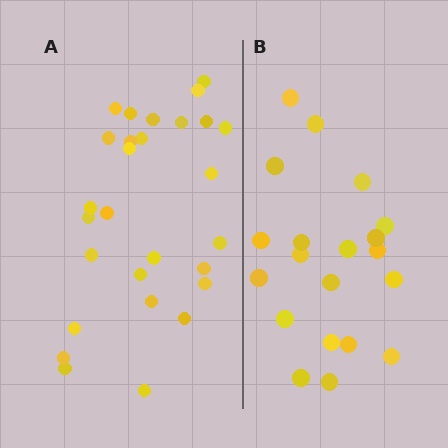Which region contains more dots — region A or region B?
Region A (the left region) has more dots.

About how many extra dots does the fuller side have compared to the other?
Region A has roughly 8 or so more dots than region B.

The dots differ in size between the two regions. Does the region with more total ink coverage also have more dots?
No. Region B has more total ink coverage because its dots are larger, but region A actually contains more individual dots. Total area can be misleading — the number of items is what matters here.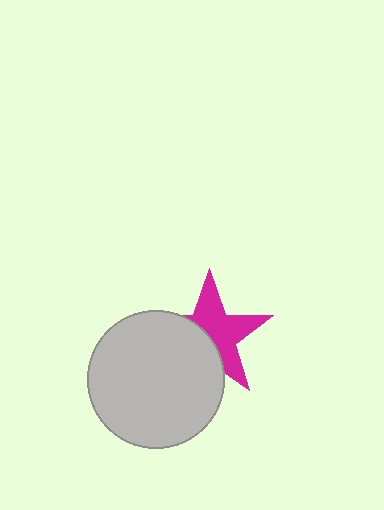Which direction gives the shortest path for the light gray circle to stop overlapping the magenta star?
Moving toward the lower-left gives the shortest separation.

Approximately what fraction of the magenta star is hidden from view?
Roughly 43% of the magenta star is hidden behind the light gray circle.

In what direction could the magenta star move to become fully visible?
The magenta star could move toward the upper-right. That would shift it out from behind the light gray circle entirely.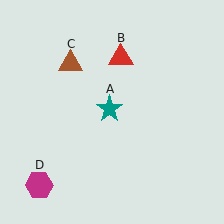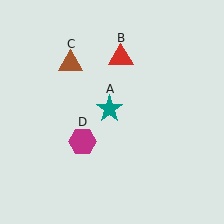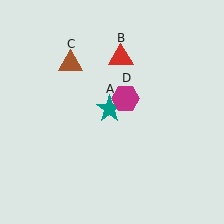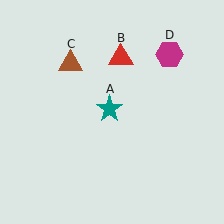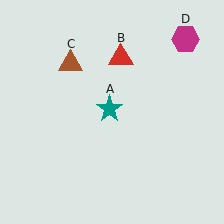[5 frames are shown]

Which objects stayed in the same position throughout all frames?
Teal star (object A) and red triangle (object B) and brown triangle (object C) remained stationary.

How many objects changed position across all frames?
1 object changed position: magenta hexagon (object D).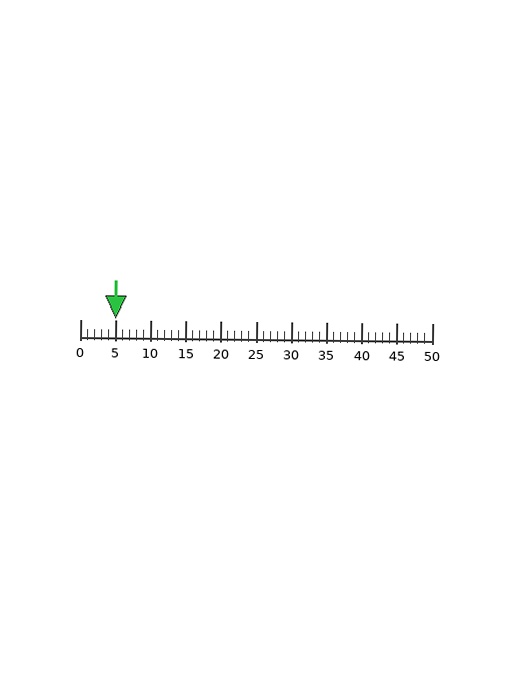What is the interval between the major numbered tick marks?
The major tick marks are spaced 5 units apart.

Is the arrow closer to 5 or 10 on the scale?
The arrow is closer to 5.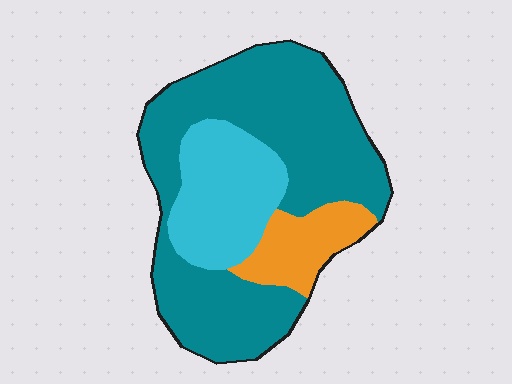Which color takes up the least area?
Orange, at roughly 15%.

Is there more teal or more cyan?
Teal.